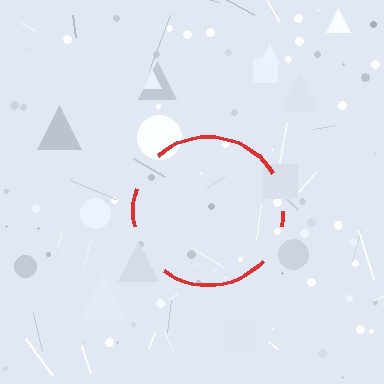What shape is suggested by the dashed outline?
The dashed outline suggests a circle.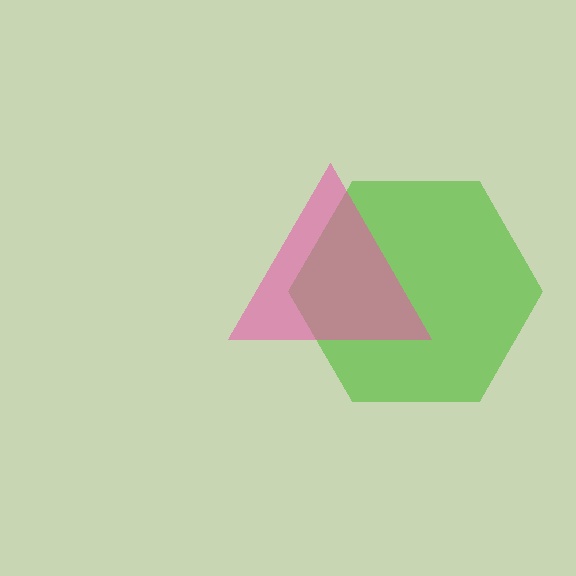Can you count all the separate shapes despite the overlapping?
Yes, there are 2 separate shapes.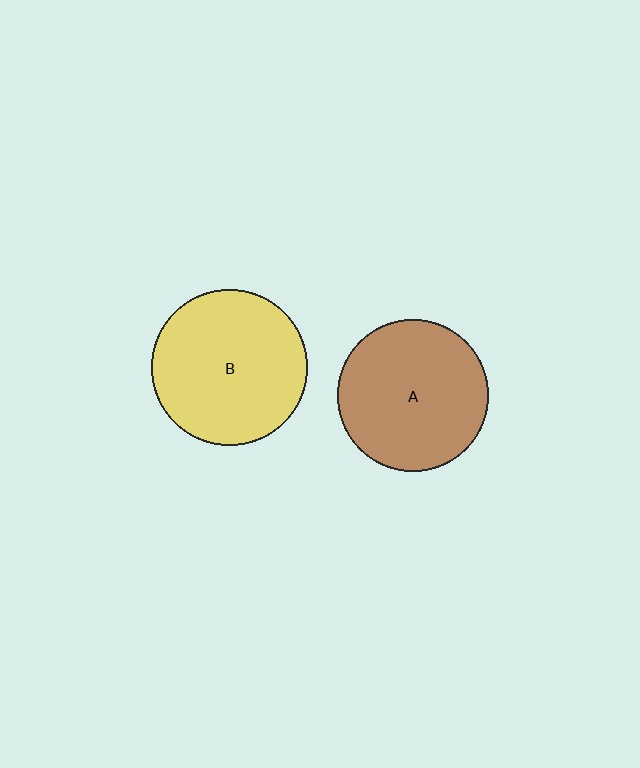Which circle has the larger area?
Circle B (yellow).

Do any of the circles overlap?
No, none of the circles overlap.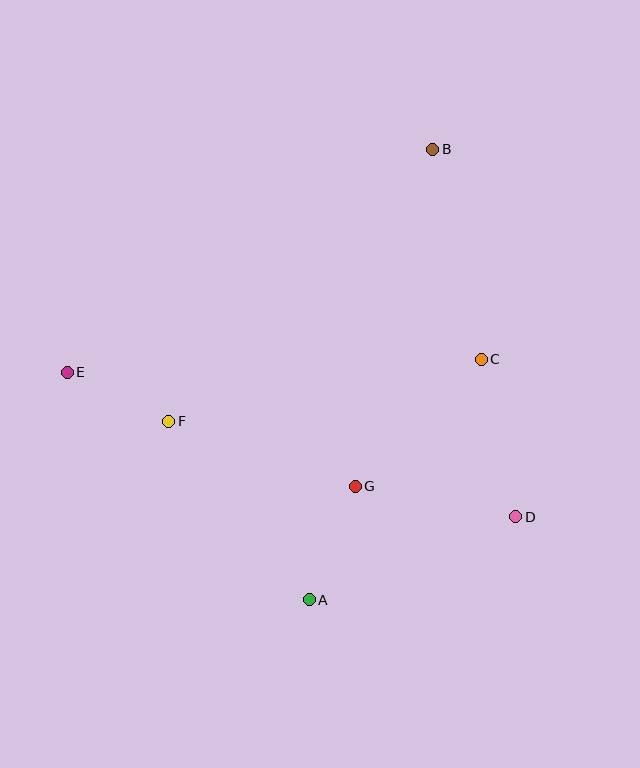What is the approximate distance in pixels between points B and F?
The distance between B and F is approximately 379 pixels.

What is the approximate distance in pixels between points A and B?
The distance between A and B is approximately 468 pixels.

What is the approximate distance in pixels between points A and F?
The distance between A and F is approximately 228 pixels.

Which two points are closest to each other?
Points E and F are closest to each other.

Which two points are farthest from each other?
Points D and E are farthest from each other.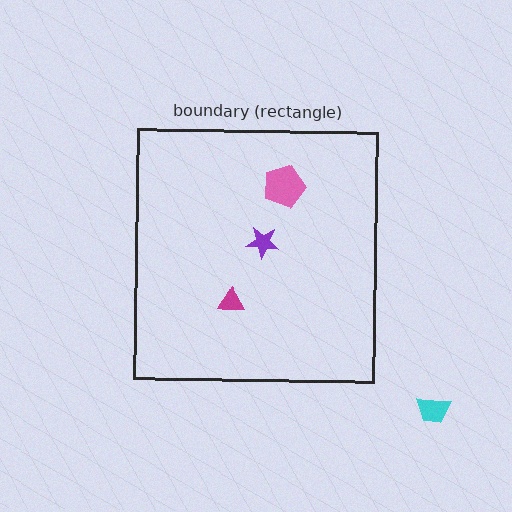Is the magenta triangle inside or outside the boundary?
Inside.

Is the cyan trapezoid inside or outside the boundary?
Outside.